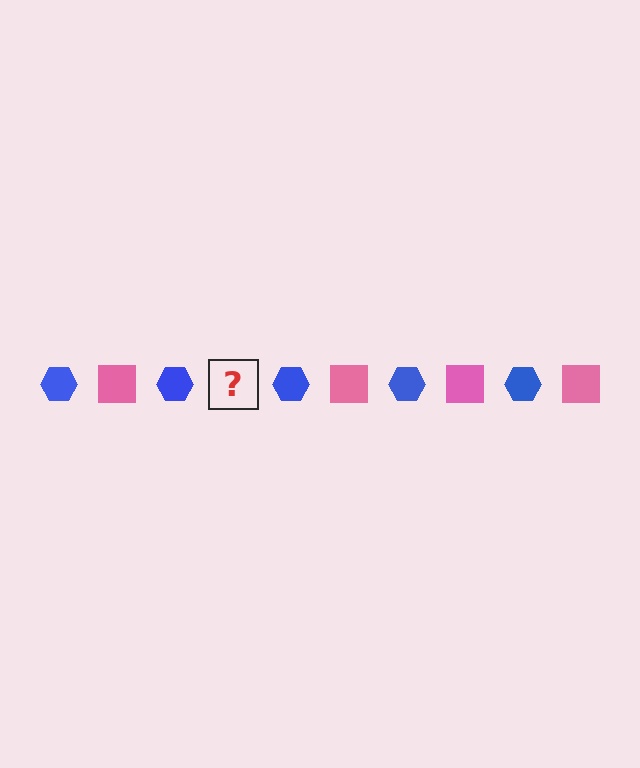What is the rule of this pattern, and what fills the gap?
The rule is that the pattern alternates between blue hexagon and pink square. The gap should be filled with a pink square.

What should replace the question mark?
The question mark should be replaced with a pink square.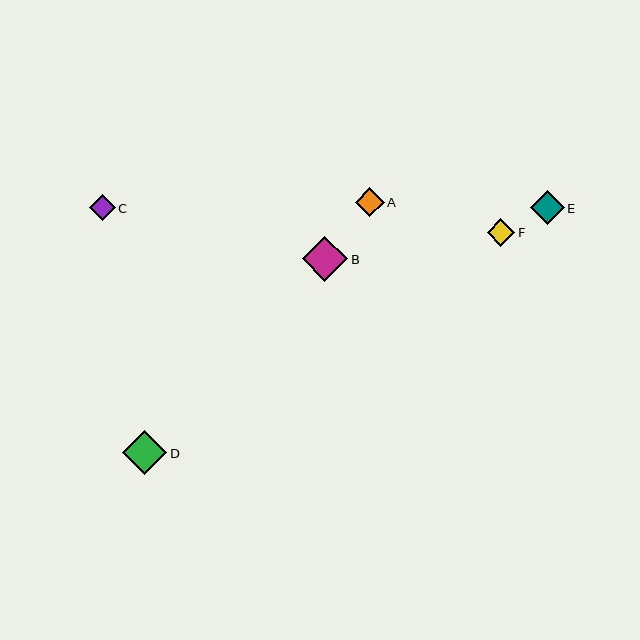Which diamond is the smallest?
Diamond C is the smallest with a size of approximately 26 pixels.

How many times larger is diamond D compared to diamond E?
Diamond D is approximately 1.3 times the size of diamond E.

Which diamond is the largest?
Diamond B is the largest with a size of approximately 45 pixels.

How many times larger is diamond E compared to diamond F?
Diamond E is approximately 1.2 times the size of diamond F.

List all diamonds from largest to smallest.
From largest to smallest: B, D, E, A, F, C.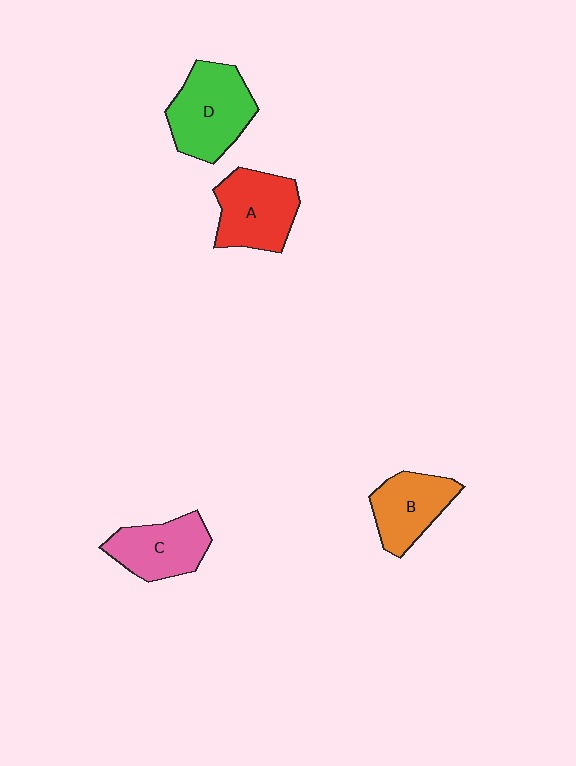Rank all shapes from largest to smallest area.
From largest to smallest: D (green), A (red), C (pink), B (orange).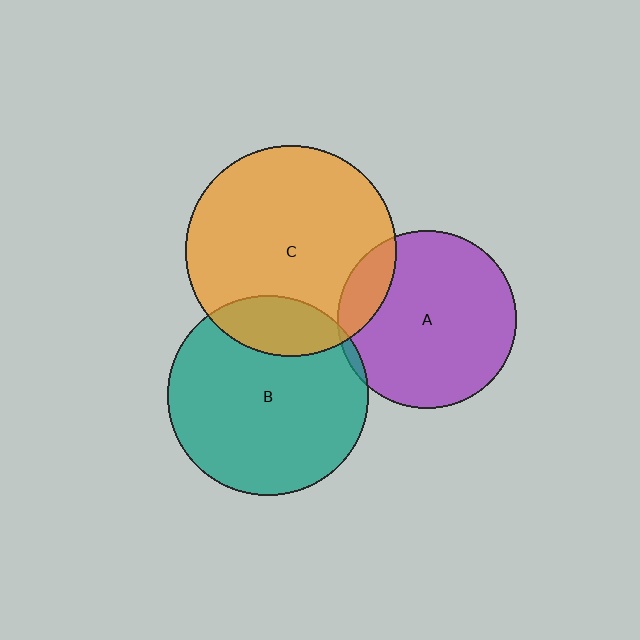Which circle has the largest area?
Circle C (orange).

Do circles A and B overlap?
Yes.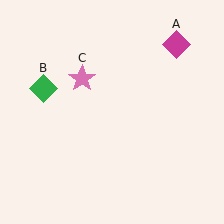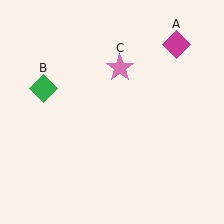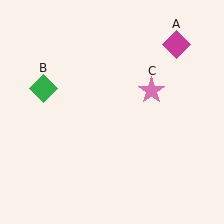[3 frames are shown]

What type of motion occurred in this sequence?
The pink star (object C) rotated clockwise around the center of the scene.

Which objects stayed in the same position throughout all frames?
Magenta diamond (object A) and green diamond (object B) remained stationary.